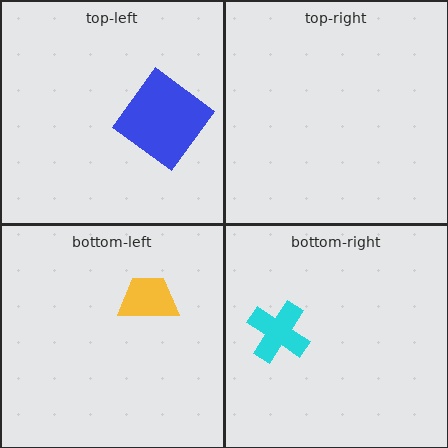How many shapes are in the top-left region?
1.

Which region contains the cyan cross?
The bottom-right region.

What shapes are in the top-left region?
The blue diamond.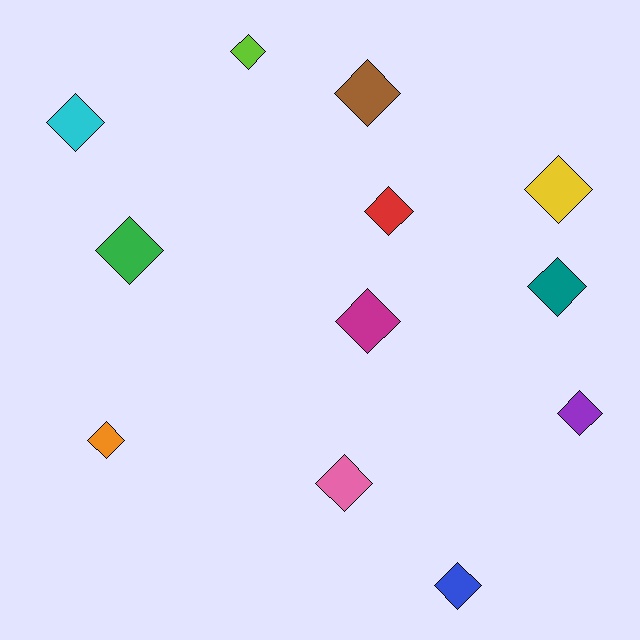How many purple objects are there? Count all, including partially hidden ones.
There is 1 purple object.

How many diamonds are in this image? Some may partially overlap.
There are 12 diamonds.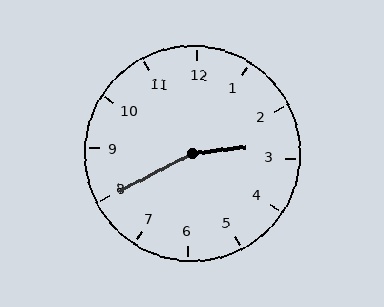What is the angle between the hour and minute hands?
Approximately 160 degrees.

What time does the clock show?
2:40.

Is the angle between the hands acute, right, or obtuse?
It is obtuse.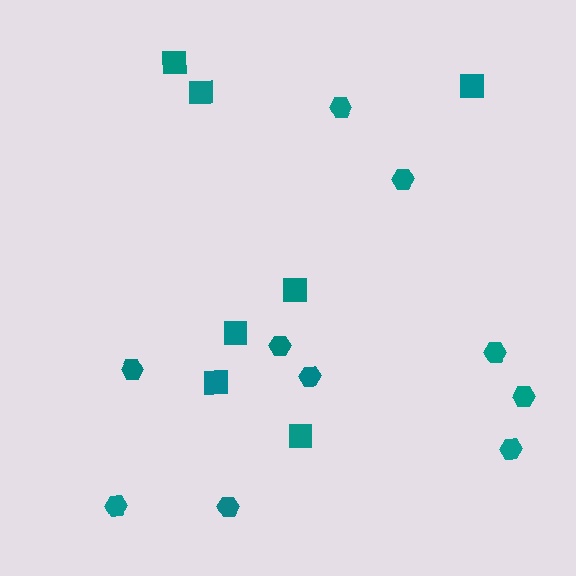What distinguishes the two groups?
There are 2 groups: one group of squares (7) and one group of hexagons (10).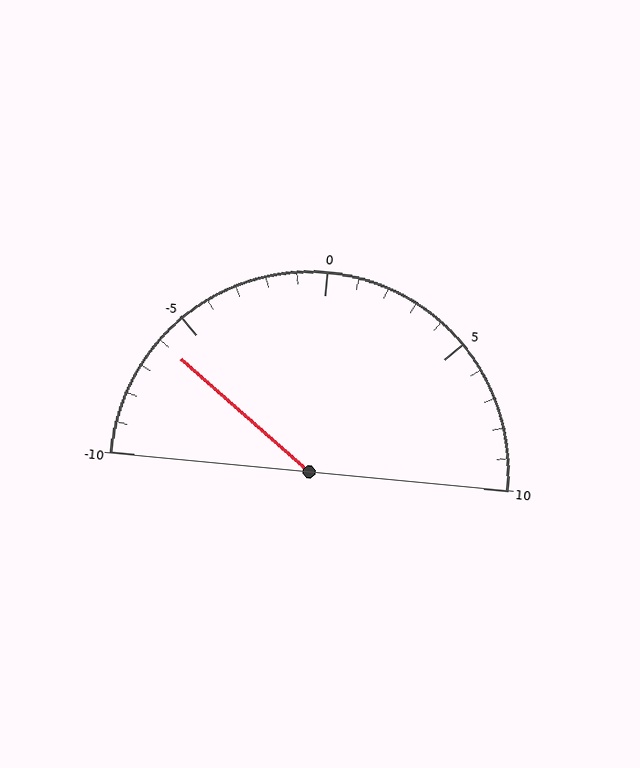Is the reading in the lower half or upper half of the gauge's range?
The reading is in the lower half of the range (-10 to 10).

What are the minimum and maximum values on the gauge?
The gauge ranges from -10 to 10.